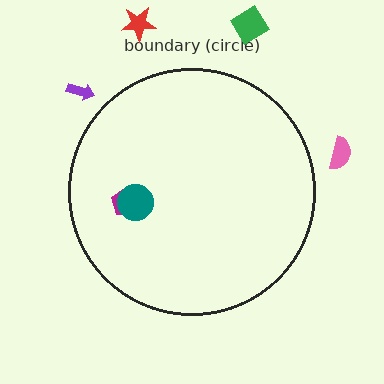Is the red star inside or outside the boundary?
Outside.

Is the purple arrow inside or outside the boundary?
Outside.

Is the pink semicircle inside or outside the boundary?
Outside.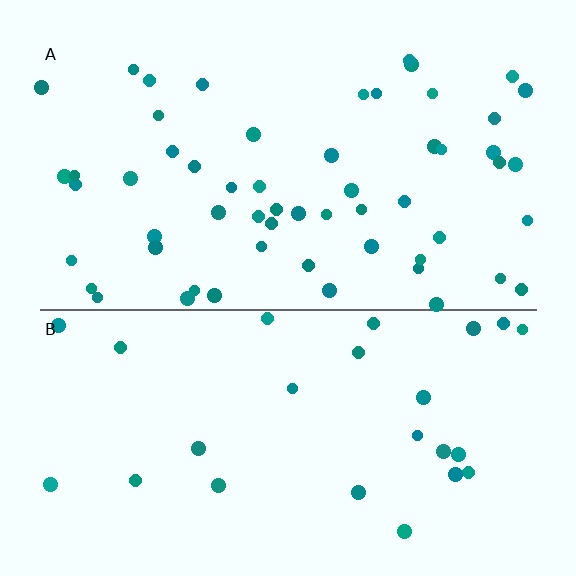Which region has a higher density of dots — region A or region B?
A (the top).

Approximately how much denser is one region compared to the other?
Approximately 2.2× — region A over region B.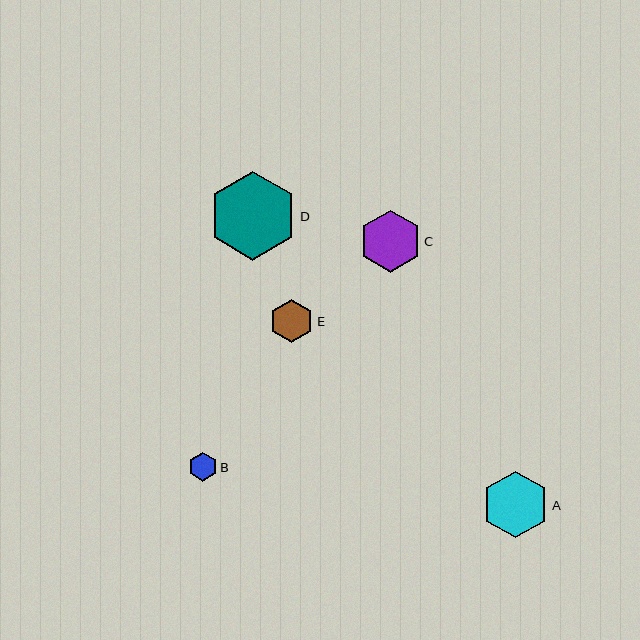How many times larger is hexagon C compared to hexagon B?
Hexagon C is approximately 2.1 times the size of hexagon B.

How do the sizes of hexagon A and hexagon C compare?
Hexagon A and hexagon C are approximately the same size.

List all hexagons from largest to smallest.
From largest to smallest: D, A, C, E, B.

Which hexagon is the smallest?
Hexagon B is the smallest with a size of approximately 29 pixels.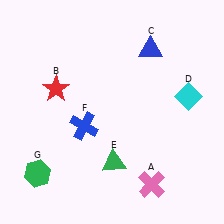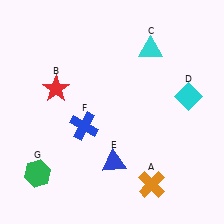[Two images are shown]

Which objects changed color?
A changed from pink to orange. C changed from blue to cyan. E changed from green to blue.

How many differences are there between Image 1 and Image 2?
There are 3 differences between the two images.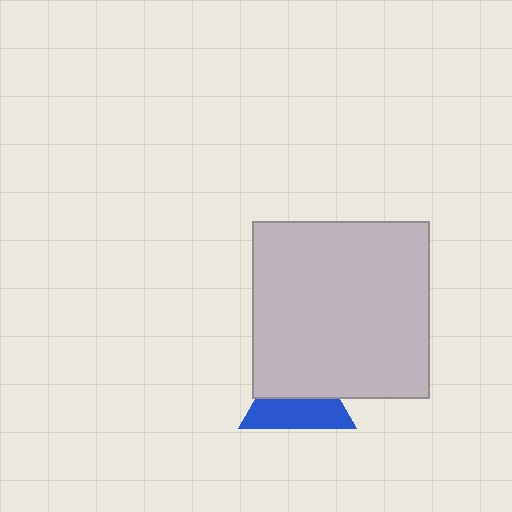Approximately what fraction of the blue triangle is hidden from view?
Roughly 51% of the blue triangle is hidden behind the light gray square.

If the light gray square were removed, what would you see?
You would see the complete blue triangle.